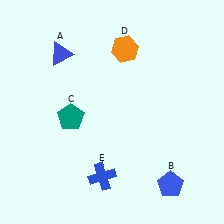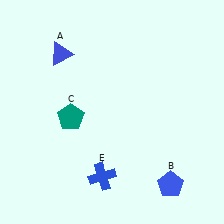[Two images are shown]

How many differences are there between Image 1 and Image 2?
There is 1 difference between the two images.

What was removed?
The orange hexagon (D) was removed in Image 2.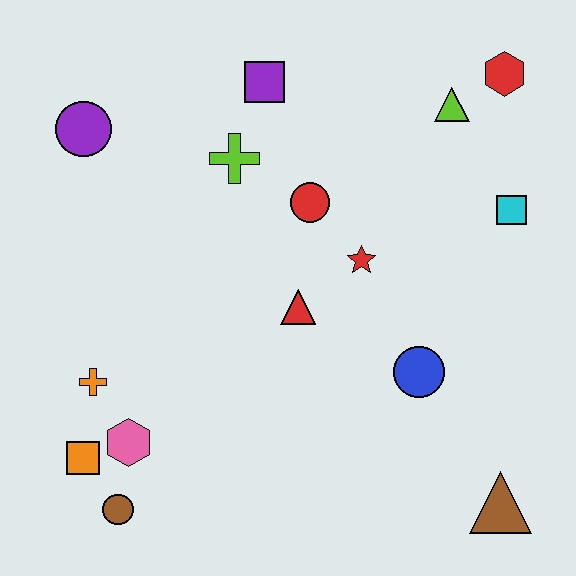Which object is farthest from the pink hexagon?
The red hexagon is farthest from the pink hexagon.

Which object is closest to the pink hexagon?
The orange square is closest to the pink hexagon.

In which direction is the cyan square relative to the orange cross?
The cyan square is to the right of the orange cross.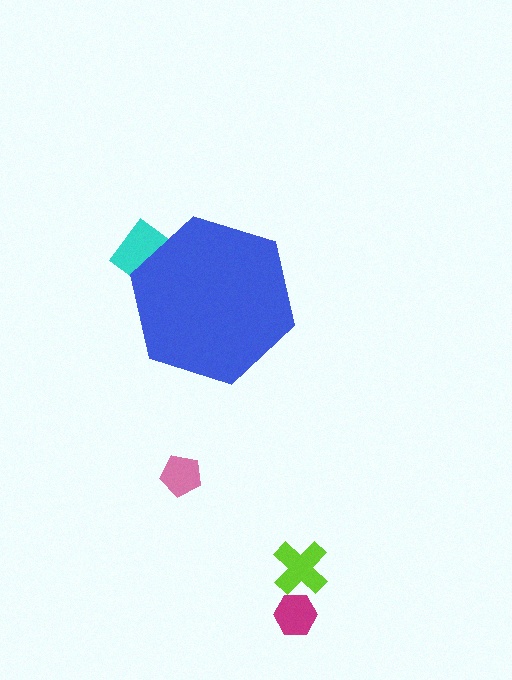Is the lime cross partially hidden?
No, the lime cross is fully visible.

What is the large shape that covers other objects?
A blue hexagon.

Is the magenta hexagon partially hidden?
No, the magenta hexagon is fully visible.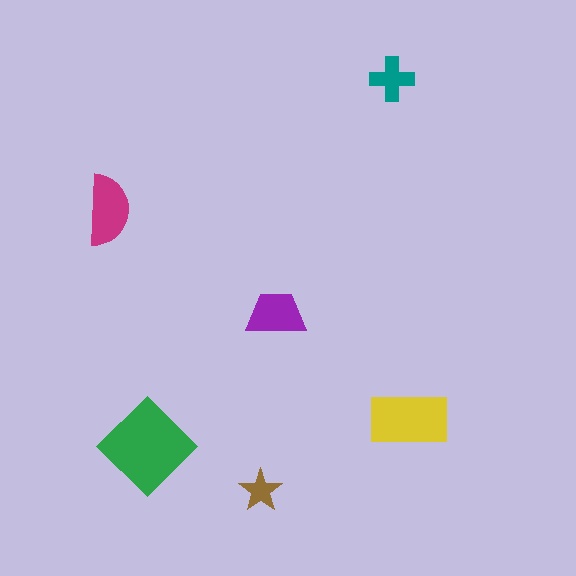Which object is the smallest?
The brown star.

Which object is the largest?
The green diamond.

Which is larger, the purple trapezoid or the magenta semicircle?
The magenta semicircle.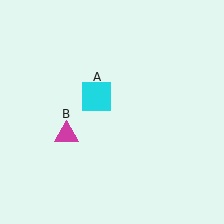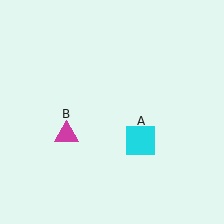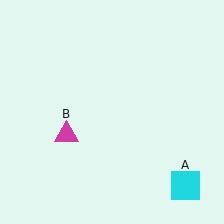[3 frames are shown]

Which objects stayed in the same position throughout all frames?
Magenta triangle (object B) remained stationary.